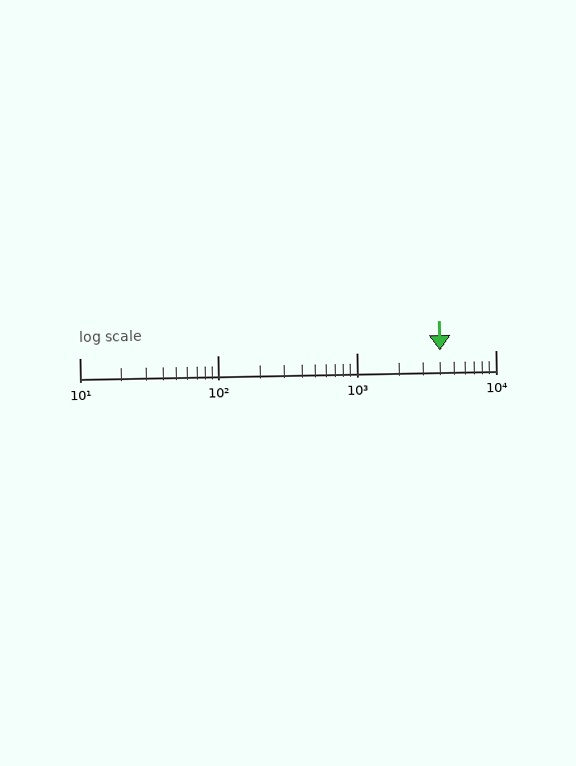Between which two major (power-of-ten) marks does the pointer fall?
The pointer is between 1000 and 10000.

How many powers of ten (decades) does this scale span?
The scale spans 3 decades, from 10 to 10000.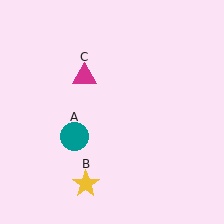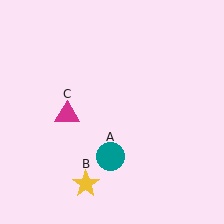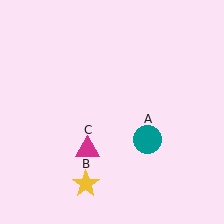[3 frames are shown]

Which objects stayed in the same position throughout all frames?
Yellow star (object B) remained stationary.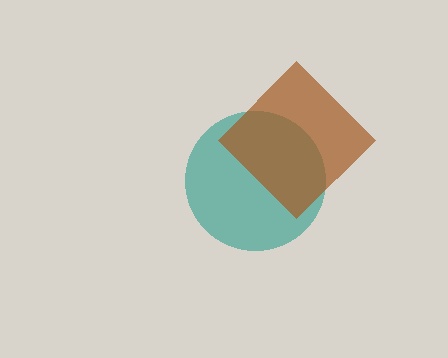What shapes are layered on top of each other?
The layered shapes are: a teal circle, a brown diamond.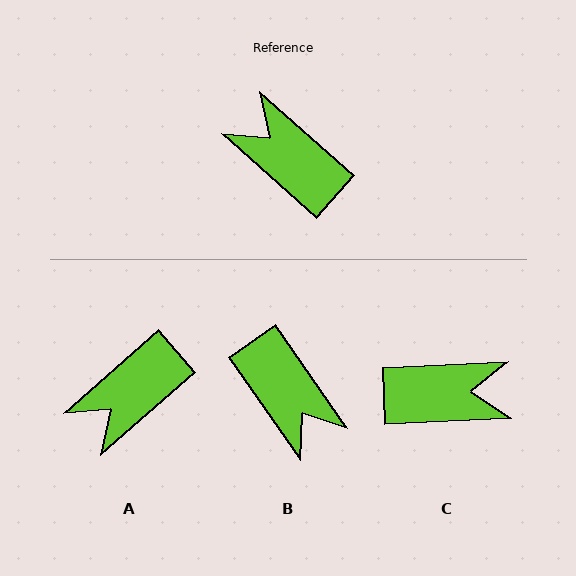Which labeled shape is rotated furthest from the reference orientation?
B, about 167 degrees away.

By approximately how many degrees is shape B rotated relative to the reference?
Approximately 167 degrees counter-clockwise.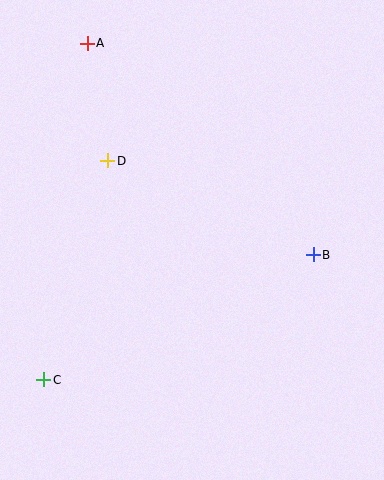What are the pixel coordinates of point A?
Point A is at (87, 43).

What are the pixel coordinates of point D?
Point D is at (108, 161).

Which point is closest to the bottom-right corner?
Point B is closest to the bottom-right corner.